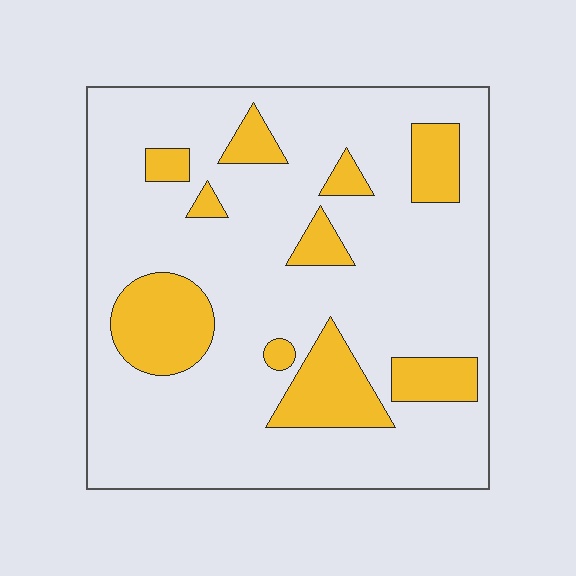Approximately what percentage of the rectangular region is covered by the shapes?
Approximately 20%.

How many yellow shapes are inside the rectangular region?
10.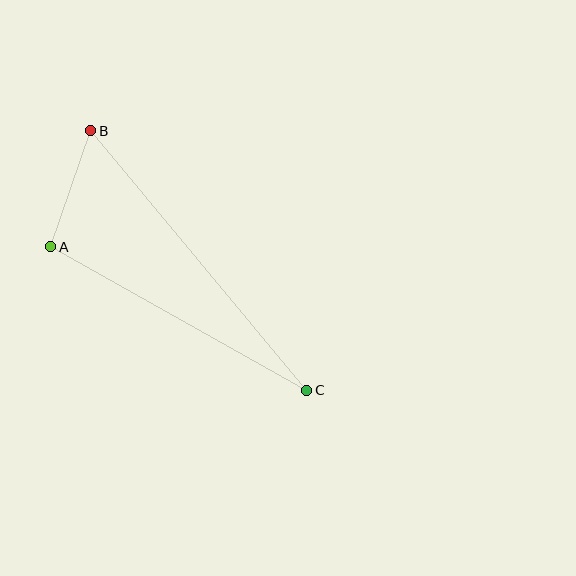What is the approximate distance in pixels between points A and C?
The distance between A and C is approximately 293 pixels.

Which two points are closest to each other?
Points A and B are closest to each other.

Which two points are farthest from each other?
Points B and C are farthest from each other.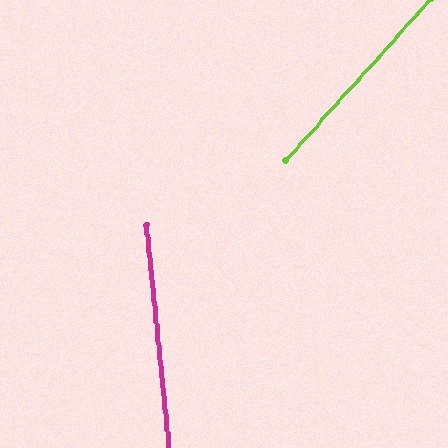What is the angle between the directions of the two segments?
Approximately 48 degrees.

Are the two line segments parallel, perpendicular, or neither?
Neither parallel nor perpendicular — they differ by about 48°.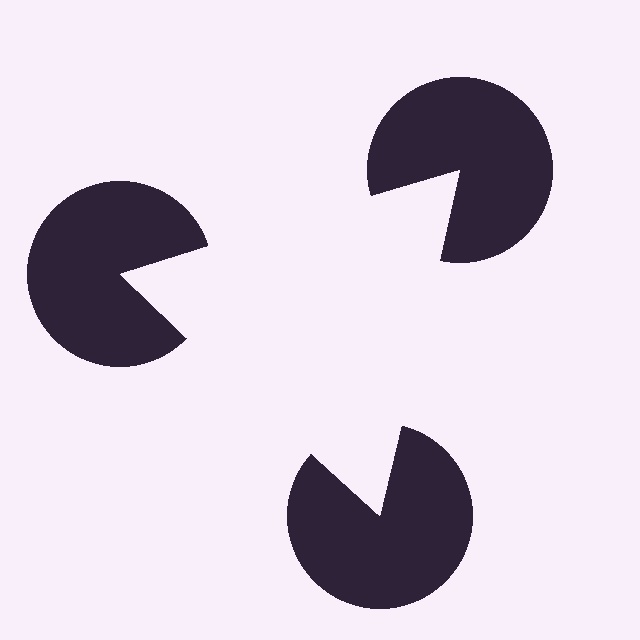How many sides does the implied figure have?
3 sides.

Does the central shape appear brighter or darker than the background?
It typically appears slightly brighter than the background, even though no actual brightness change is drawn.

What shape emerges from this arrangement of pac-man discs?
An illusory triangle — its edges are inferred from the aligned wedge cuts in the pac-man discs, not physically drawn.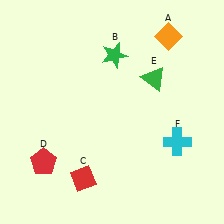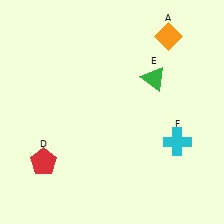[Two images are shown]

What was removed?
The green star (B), the red diamond (C) were removed in Image 2.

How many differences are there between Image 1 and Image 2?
There are 2 differences between the two images.